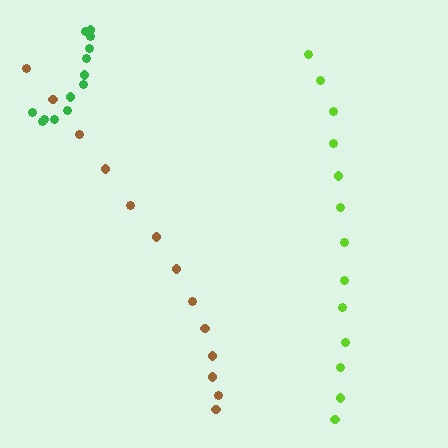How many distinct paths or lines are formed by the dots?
There are 3 distinct paths.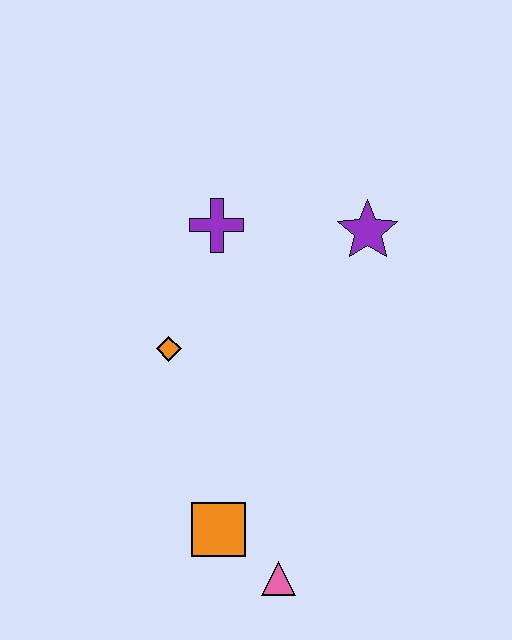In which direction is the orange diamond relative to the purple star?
The orange diamond is to the left of the purple star.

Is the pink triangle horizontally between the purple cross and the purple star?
Yes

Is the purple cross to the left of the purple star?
Yes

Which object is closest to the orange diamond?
The purple cross is closest to the orange diamond.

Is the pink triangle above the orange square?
No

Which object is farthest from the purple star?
The pink triangle is farthest from the purple star.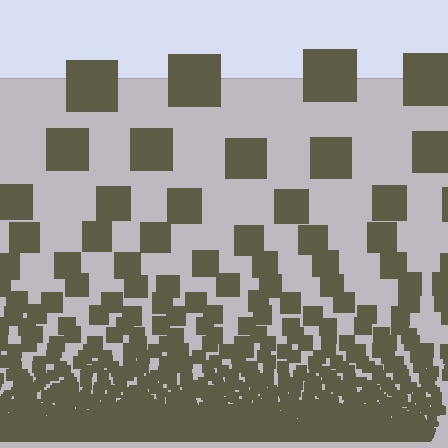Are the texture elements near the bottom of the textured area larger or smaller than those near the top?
Smaller. The gradient is inverted — elements near the bottom are smaller and denser.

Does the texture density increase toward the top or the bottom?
Density increases toward the bottom.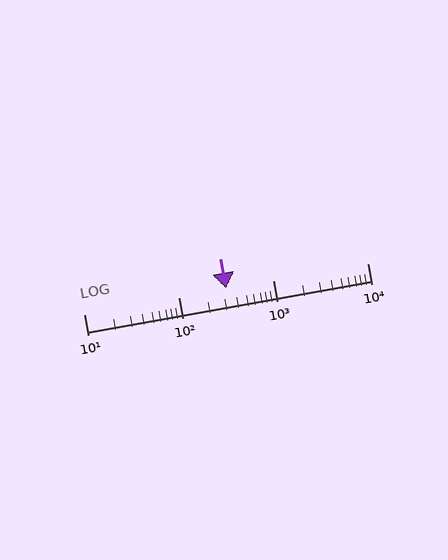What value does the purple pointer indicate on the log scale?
The pointer indicates approximately 320.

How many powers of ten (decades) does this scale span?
The scale spans 3 decades, from 10 to 10000.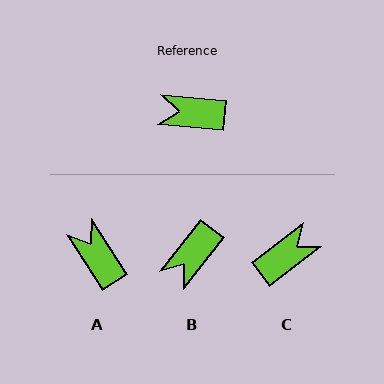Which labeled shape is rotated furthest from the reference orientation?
C, about 137 degrees away.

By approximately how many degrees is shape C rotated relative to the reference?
Approximately 137 degrees clockwise.